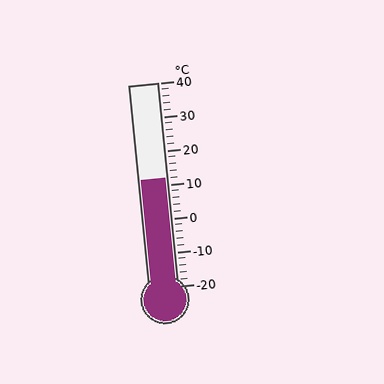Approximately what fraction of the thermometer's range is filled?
The thermometer is filled to approximately 55% of its range.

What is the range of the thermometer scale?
The thermometer scale ranges from -20°C to 40°C.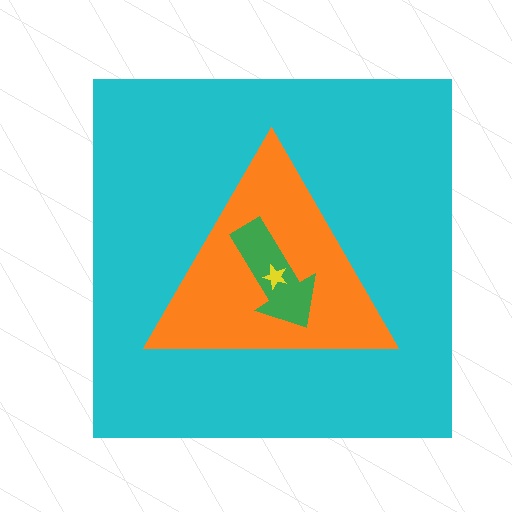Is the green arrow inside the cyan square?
Yes.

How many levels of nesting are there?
4.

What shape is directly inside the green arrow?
The yellow star.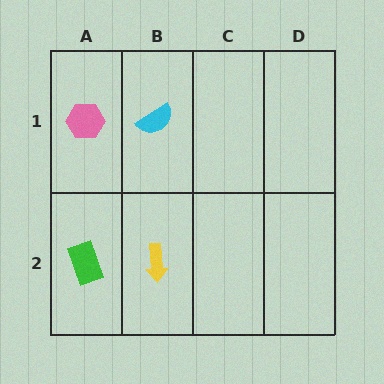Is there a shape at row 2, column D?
No, that cell is empty.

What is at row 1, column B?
A cyan semicircle.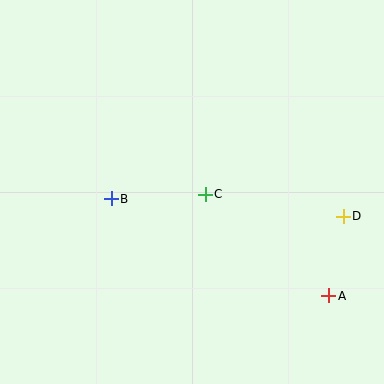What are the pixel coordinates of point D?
Point D is at (343, 216).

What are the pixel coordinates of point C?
Point C is at (205, 194).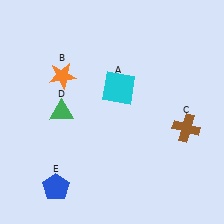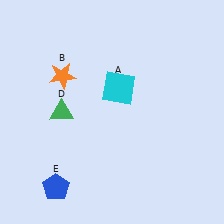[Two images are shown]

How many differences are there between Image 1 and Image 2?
There is 1 difference between the two images.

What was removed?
The brown cross (C) was removed in Image 2.